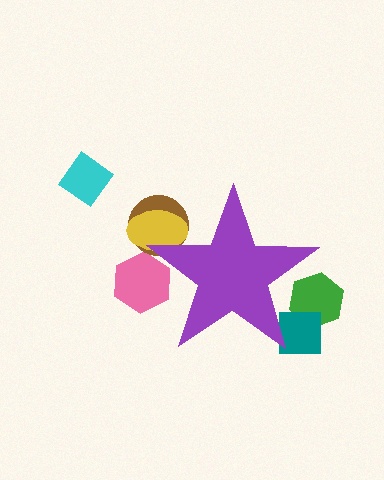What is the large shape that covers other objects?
A purple star.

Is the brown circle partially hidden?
Yes, the brown circle is partially hidden behind the purple star.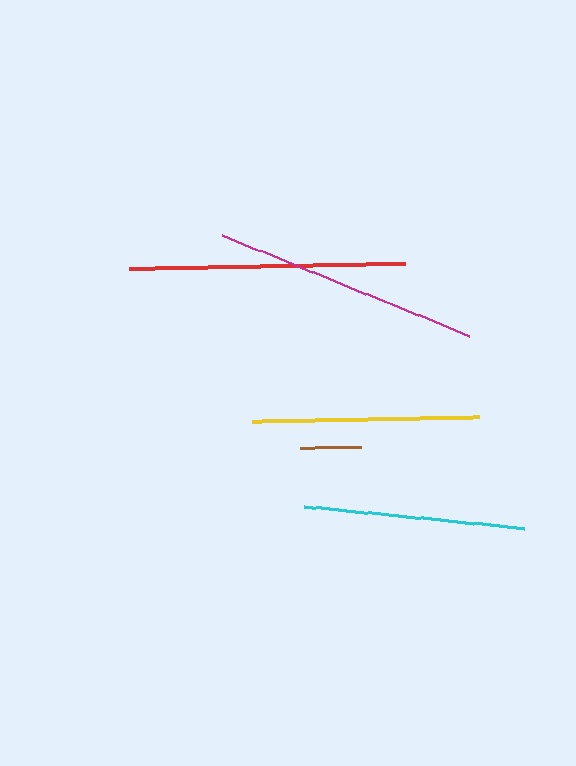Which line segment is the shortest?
The brown line is the shortest at approximately 61 pixels.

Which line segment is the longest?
The red line is the longest at approximately 276 pixels.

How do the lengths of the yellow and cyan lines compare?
The yellow and cyan lines are approximately the same length.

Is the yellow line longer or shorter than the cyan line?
The yellow line is longer than the cyan line.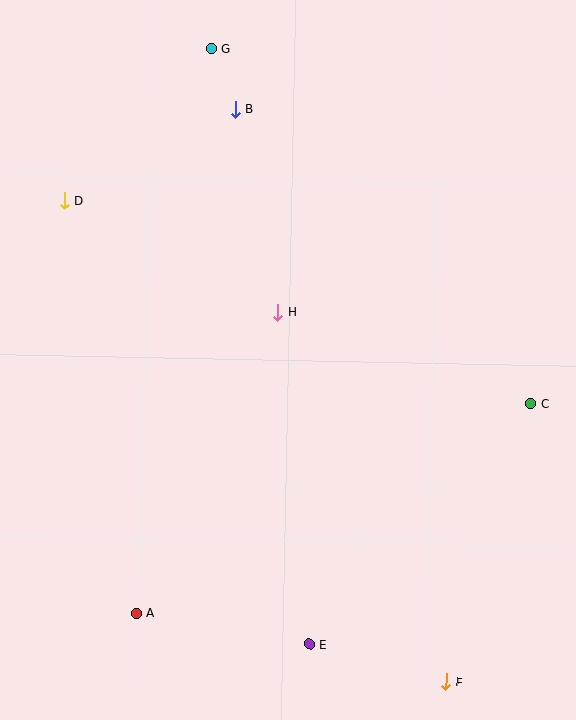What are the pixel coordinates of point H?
Point H is at (277, 312).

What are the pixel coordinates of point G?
Point G is at (212, 49).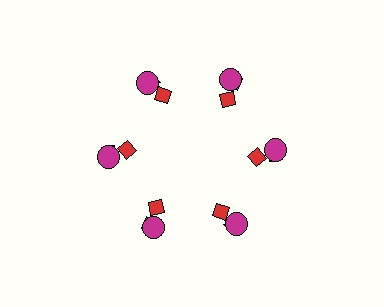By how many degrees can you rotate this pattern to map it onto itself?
The pattern maps onto itself every 60 degrees of rotation.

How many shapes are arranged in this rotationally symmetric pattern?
There are 18 shapes, arranged in 6 groups of 3.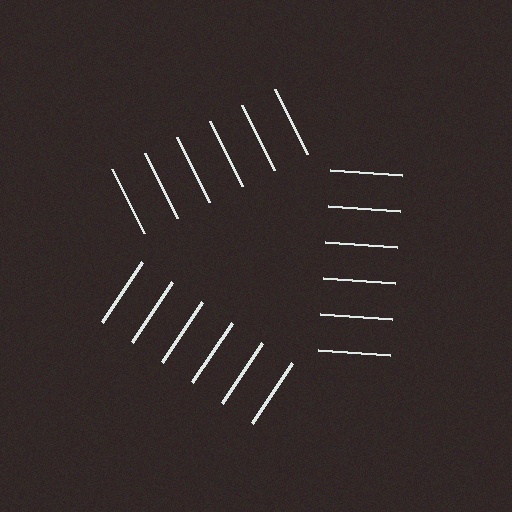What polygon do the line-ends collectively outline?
An illusory triangle — the line segments terminate on its edges but no continuous stroke is drawn.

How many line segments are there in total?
18 — 6 along each of the 3 edges.